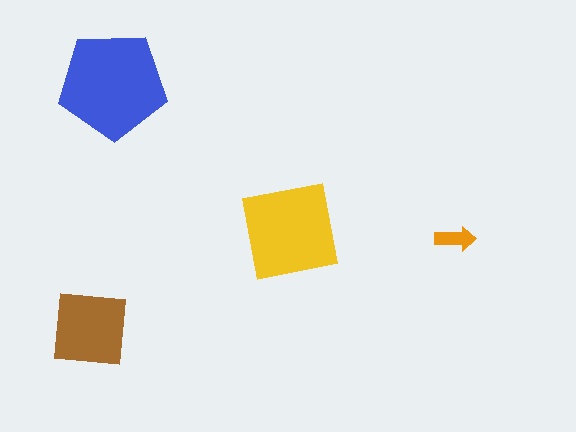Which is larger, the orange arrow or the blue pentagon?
The blue pentagon.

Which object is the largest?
The blue pentagon.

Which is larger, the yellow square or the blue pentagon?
The blue pentagon.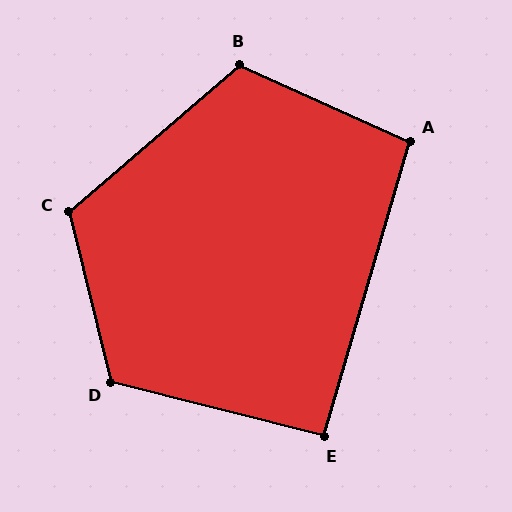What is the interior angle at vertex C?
Approximately 117 degrees (obtuse).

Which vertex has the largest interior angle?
D, at approximately 118 degrees.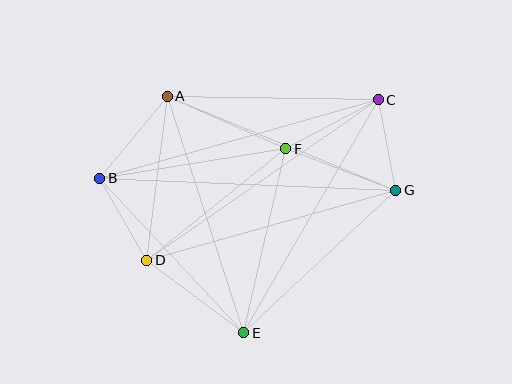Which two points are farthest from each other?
Points B and G are farthest from each other.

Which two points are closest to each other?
Points C and G are closest to each other.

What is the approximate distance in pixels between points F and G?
The distance between F and G is approximately 117 pixels.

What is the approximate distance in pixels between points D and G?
The distance between D and G is approximately 259 pixels.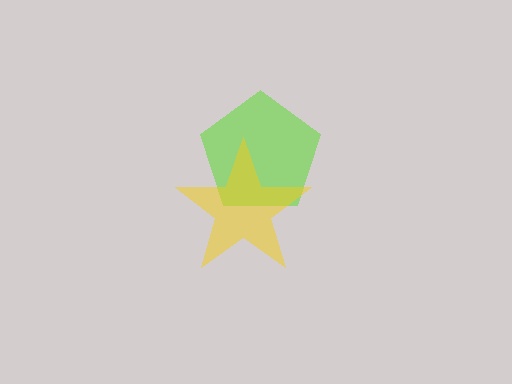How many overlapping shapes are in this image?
There are 2 overlapping shapes in the image.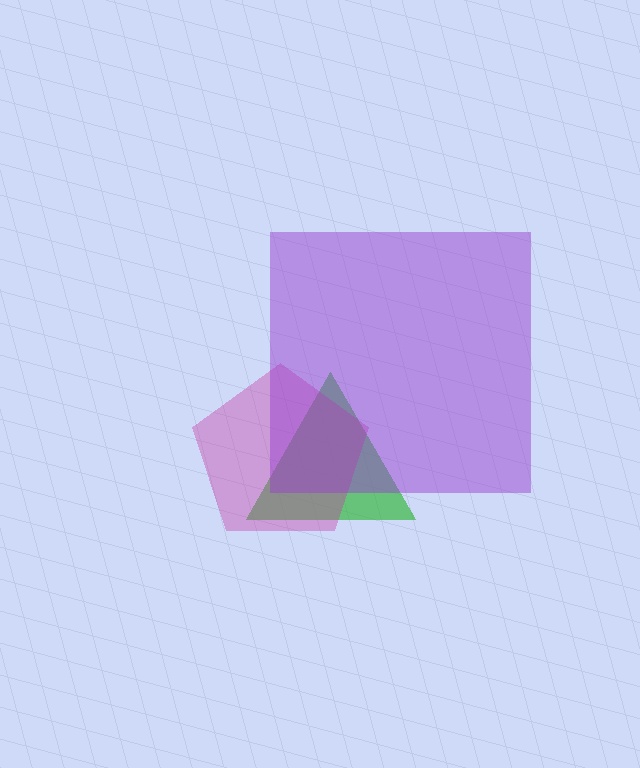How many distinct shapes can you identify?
There are 3 distinct shapes: a green triangle, a magenta pentagon, a purple square.